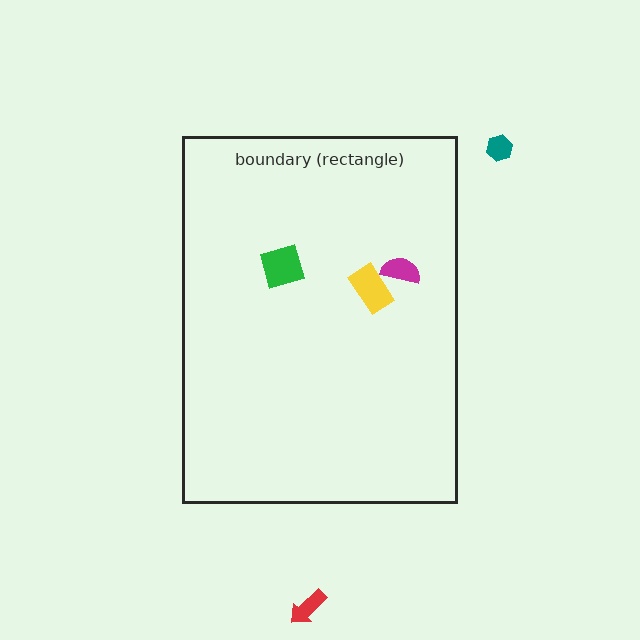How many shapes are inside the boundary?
3 inside, 2 outside.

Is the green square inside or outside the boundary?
Inside.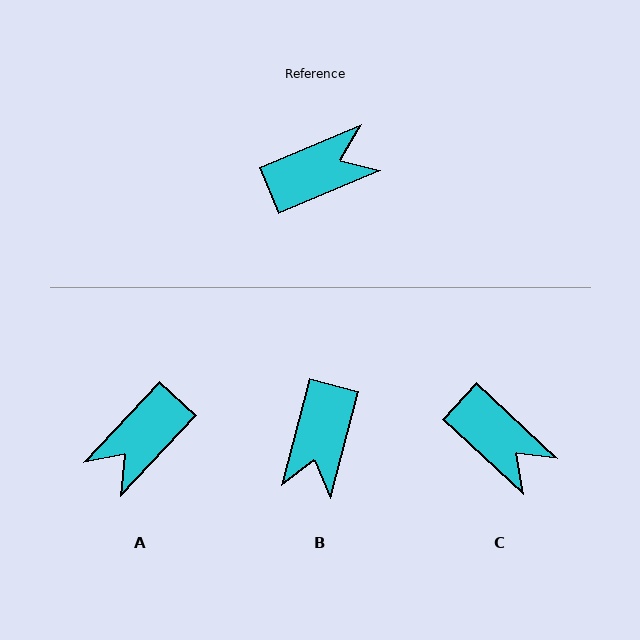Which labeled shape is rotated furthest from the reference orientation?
A, about 156 degrees away.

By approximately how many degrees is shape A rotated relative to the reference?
Approximately 156 degrees clockwise.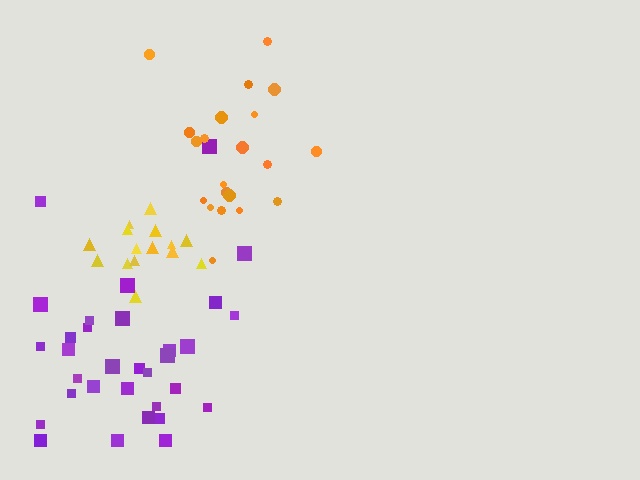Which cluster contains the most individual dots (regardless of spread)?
Purple (32).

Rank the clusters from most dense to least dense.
yellow, orange, purple.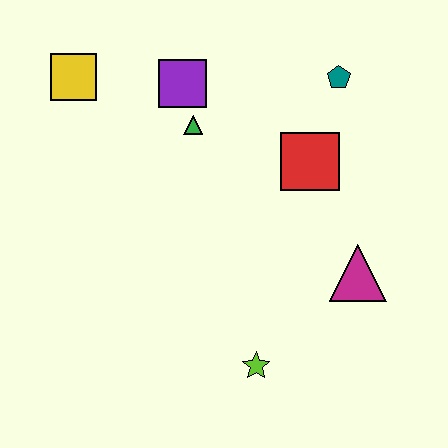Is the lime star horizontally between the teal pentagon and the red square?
No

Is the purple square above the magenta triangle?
Yes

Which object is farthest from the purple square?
The lime star is farthest from the purple square.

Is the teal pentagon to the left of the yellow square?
No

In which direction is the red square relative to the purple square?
The red square is to the right of the purple square.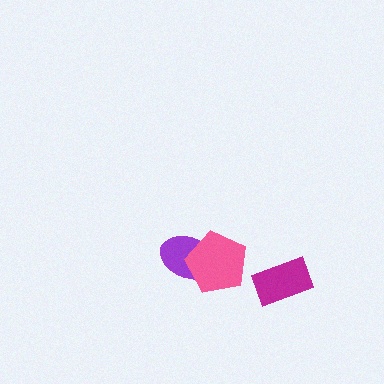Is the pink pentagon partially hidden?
No, no other shape covers it.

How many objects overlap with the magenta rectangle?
0 objects overlap with the magenta rectangle.